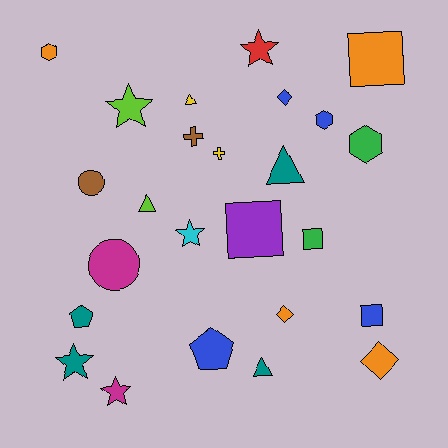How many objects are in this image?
There are 25 objects.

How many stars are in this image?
There are 5 stars.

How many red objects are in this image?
There is 1 red object.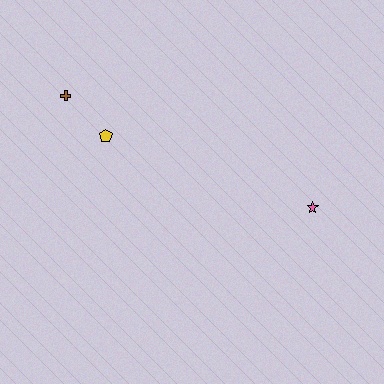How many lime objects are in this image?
There are no lime objects.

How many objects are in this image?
There are 3 objects.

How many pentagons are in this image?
There is 1 pentagon.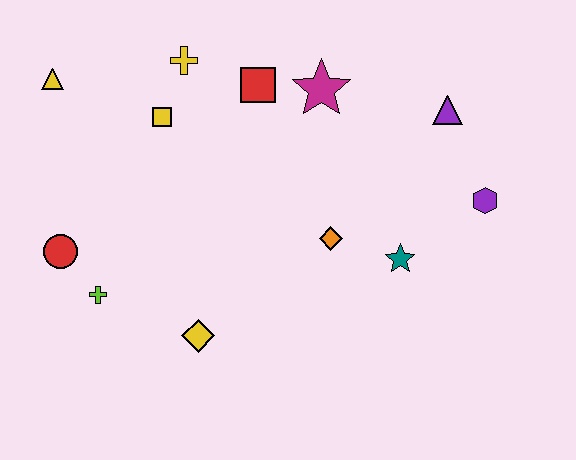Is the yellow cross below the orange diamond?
No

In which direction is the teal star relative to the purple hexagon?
The teal star is to the left of the purple hexagon.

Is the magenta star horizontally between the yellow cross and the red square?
No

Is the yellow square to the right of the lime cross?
Yes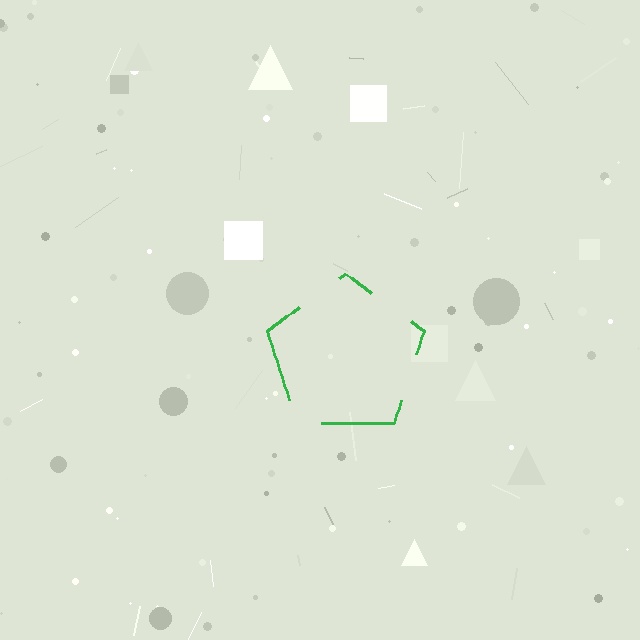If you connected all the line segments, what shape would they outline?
They would outline a pentagon.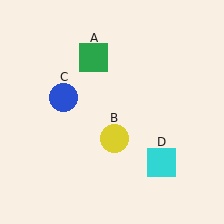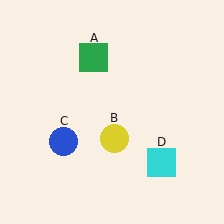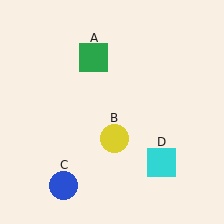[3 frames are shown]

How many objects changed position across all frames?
1 object changed position: blue circle (object C).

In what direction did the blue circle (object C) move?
The blue circle (object C) moved down.